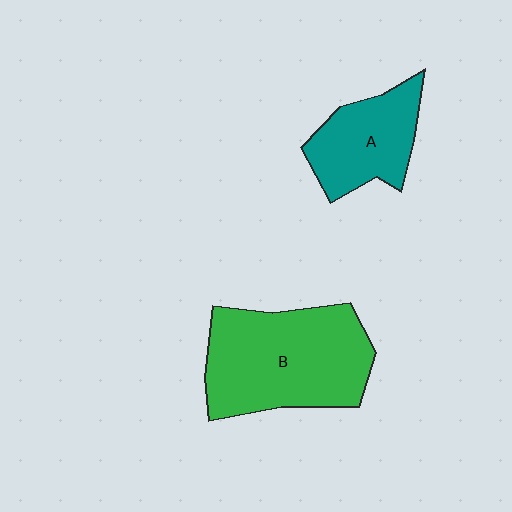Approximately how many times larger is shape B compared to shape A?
Approximately 1.8 times.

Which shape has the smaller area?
Shape A (teal).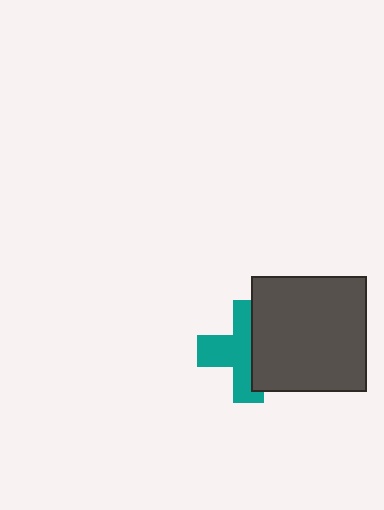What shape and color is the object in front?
The object in front is a dark gray square.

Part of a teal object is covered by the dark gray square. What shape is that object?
It is a cross.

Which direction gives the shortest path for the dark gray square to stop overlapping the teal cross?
Moving right gives the shortest separation.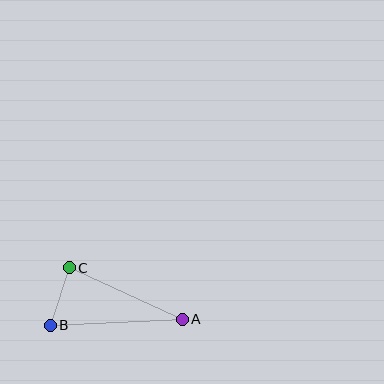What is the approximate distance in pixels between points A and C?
The distance between A and C is approximately 124 pixels.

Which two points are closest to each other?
Points B and C are closest to each other.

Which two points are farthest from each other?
Points A and B are farthest from each other.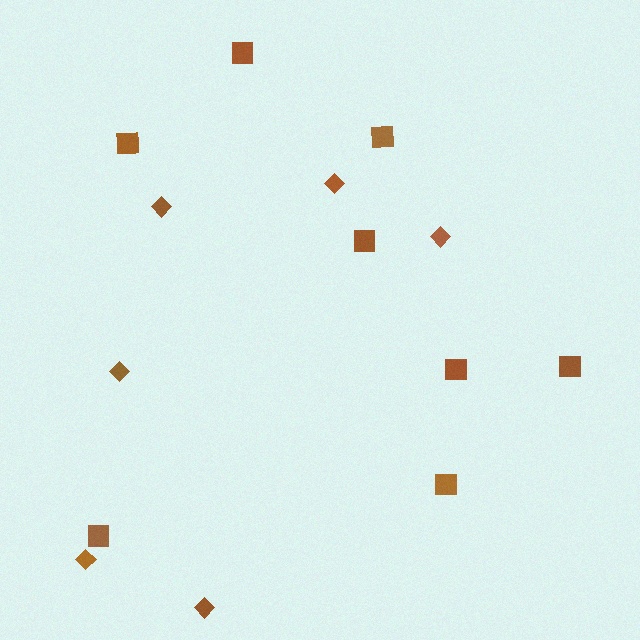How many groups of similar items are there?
There are 2 groups: one group of diamonds (6) and one group of squares (8).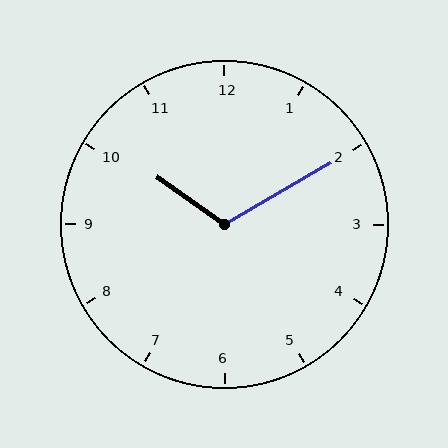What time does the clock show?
10:10.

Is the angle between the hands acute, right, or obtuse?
It is obtuse.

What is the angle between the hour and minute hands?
Approximately 115 degrees.